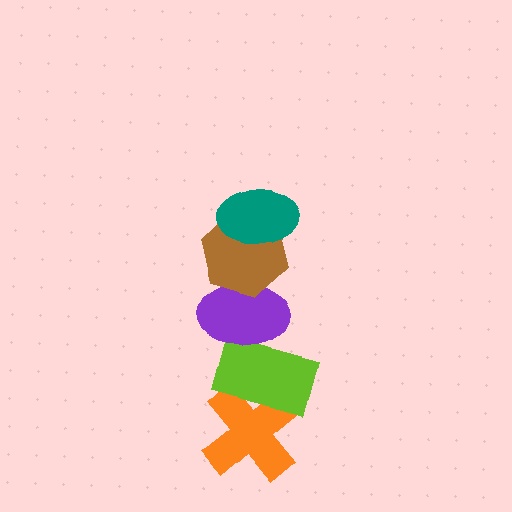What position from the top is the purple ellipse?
The purple ellipse is 3rd from the top.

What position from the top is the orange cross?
The orange cross is 5th from the top.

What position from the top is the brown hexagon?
The brown hexagon is 2nd from the top.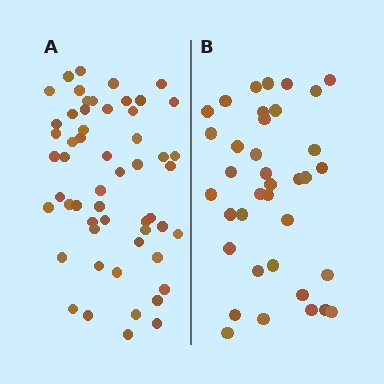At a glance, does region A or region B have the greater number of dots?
Region A (the left region) has more dots.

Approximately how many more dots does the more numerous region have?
Region A has approximately 20 more dots than region B.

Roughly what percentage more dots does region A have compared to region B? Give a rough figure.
About 50% more.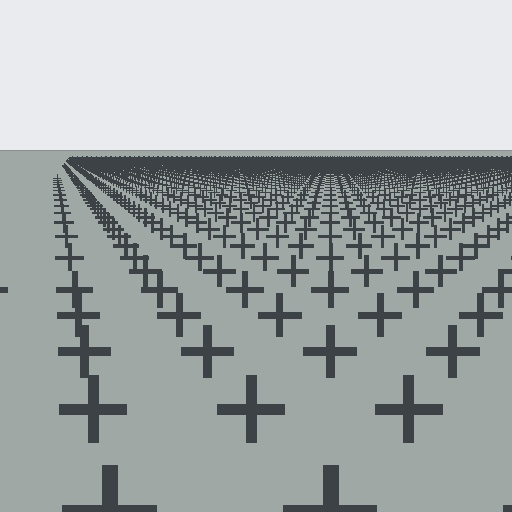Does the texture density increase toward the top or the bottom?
Density increases toward the top.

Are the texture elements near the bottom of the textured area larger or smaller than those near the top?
Larger. Near the bottom, elements are closer to the viewer and appear at a bigger on-screen size.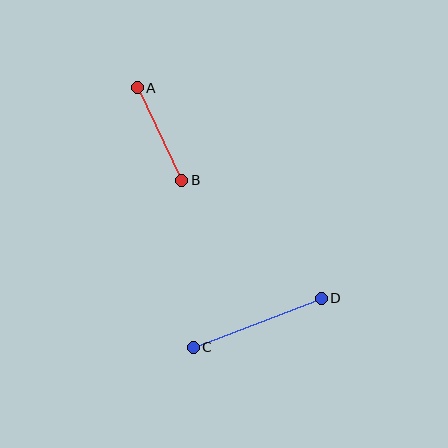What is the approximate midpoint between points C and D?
The midpoint is at approximately (257, 323) pixels.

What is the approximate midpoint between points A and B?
The midpoint is at approximately (160, 134) pixels.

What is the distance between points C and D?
The distance is approximately 137 pixels.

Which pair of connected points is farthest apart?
Points C and D are farthest apart.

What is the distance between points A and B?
The distance is approximately 103 pixels.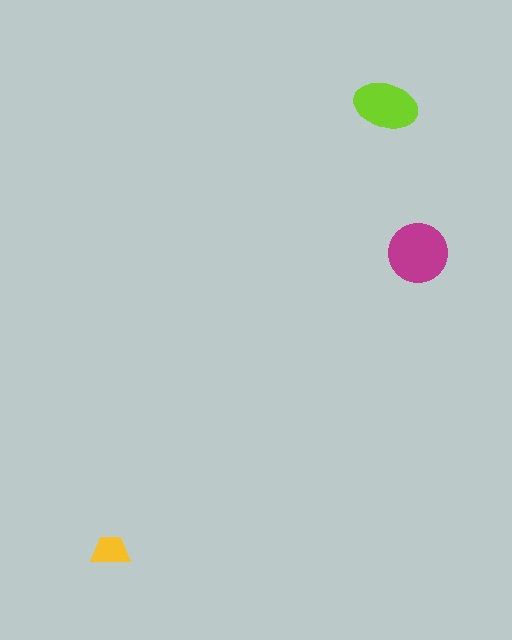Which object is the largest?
The magenta circle.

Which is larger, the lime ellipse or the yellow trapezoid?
The lime ellipse.